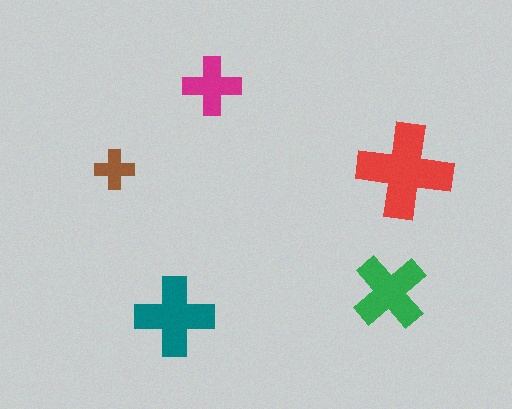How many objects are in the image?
There are 5 objects in the image.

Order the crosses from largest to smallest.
the red one, the teal one, the green one, the magenta one, the brown one.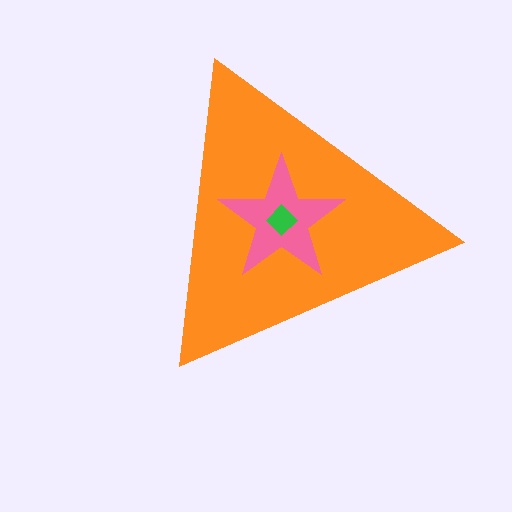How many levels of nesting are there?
3.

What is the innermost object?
The green diamond.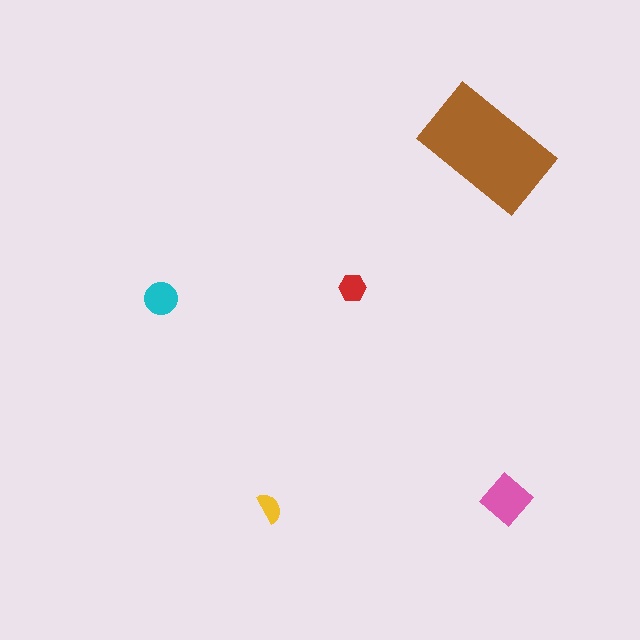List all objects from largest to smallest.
The brown rectangle, the pink diamond, the cyan circle, the red hexagon, the yellow semicircle.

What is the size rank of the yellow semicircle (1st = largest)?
5th.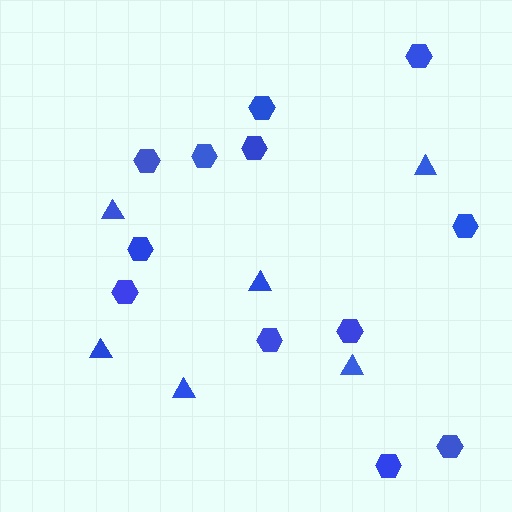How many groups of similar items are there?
There are 2 groups: one group of triangles (6) and one group of hexagons (12).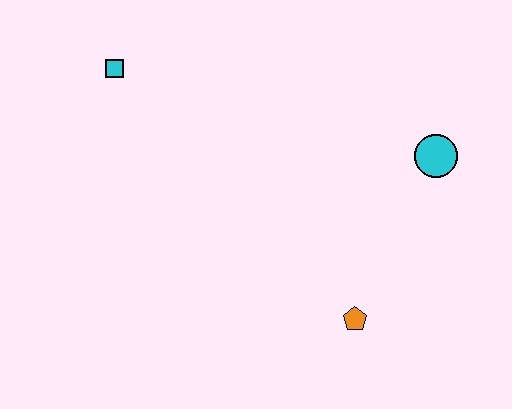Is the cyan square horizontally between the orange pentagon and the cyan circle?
No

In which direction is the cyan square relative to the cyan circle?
The cyan square is to the left of the cyan circle.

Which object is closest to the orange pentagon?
The cyan circle is closest to the orange pentagon.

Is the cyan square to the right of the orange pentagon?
No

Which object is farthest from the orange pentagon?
The cyan square is farthest from the orange pentagon.